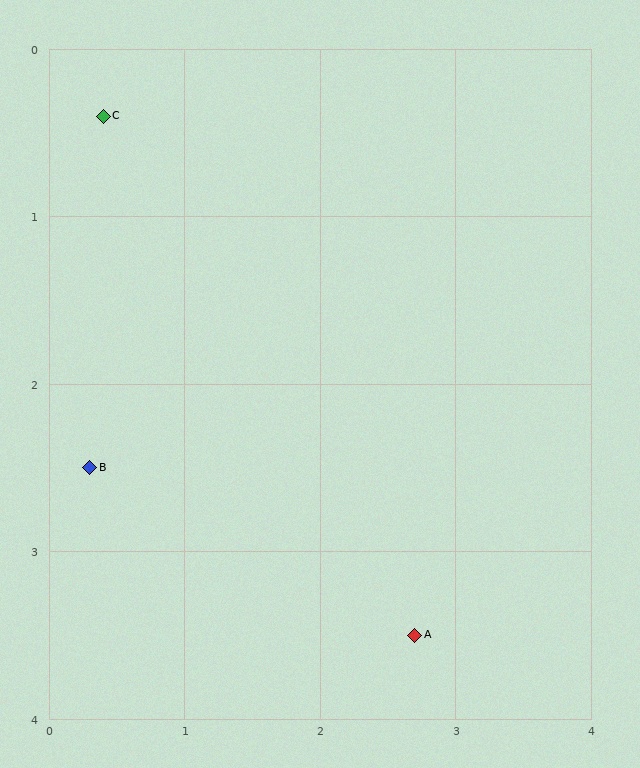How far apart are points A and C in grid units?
Points A and C are about 3.9 grid units apart.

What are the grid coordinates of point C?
Point C is at approximately (0.4, 0.4).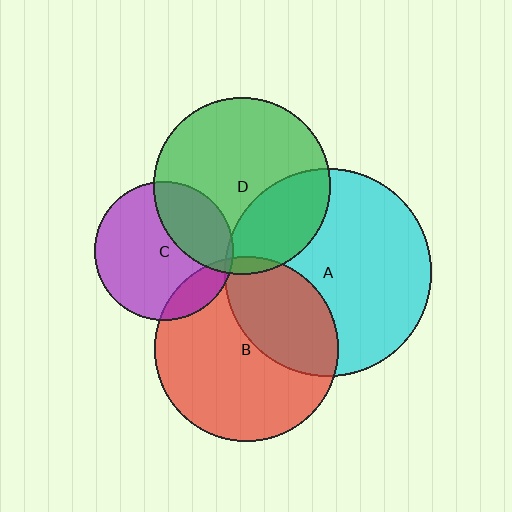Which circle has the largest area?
Circle A (cyan).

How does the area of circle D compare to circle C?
Approximately 1.6 times.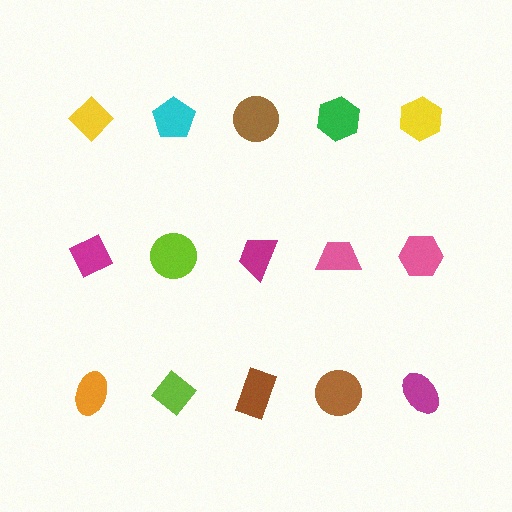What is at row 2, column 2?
A lime circle.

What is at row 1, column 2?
A cyan pentagon.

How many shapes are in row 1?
5 shapes.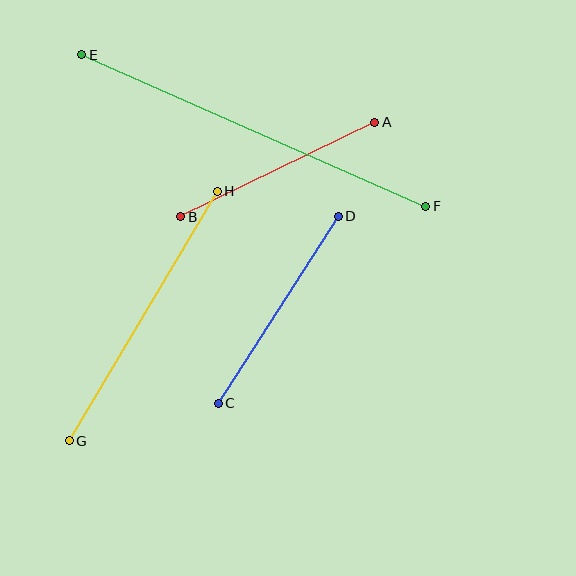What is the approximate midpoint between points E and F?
The midpoint is at approximately (254, 131) pixels.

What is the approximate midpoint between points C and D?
The midpoint is at approximately (278, 310) pixels.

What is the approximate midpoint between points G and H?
The midpoint is at approximately (143, 316) pixels.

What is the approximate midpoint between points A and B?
The midpoint is at approximately (278, 169) pixels.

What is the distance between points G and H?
The distance is approximately 290 pixels.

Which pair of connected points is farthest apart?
Points E and F are farthest apart.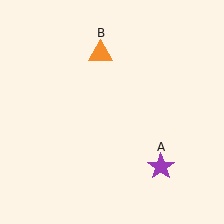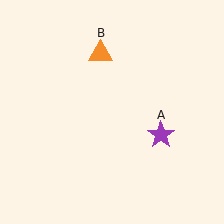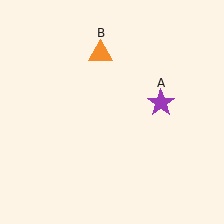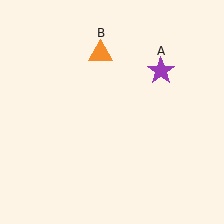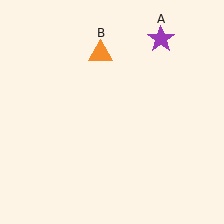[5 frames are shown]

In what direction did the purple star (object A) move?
The purple star (object A) moved up.